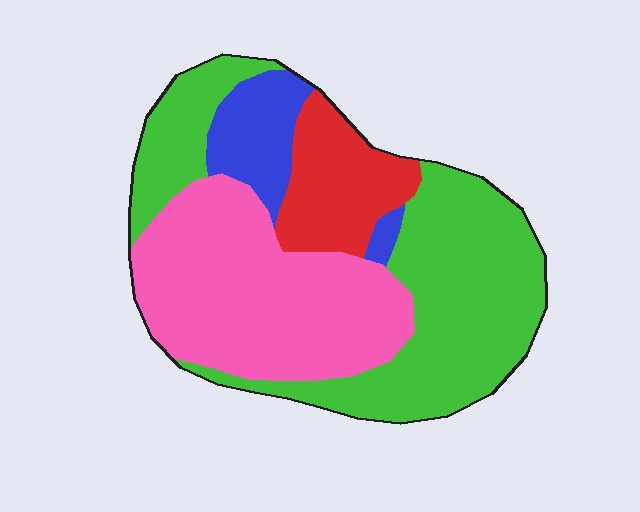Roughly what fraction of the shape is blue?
Blue covers 10% of the shape.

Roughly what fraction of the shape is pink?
Pink takes up between a quarter and a half of the shape.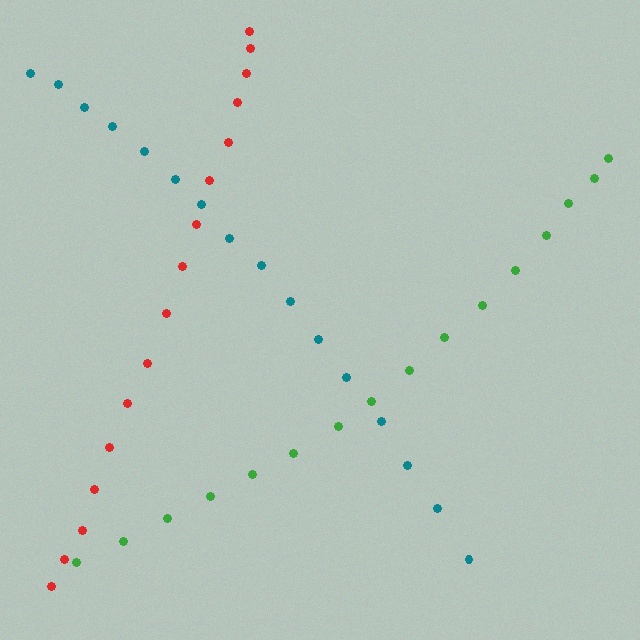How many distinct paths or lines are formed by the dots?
There are 3 distinct paths.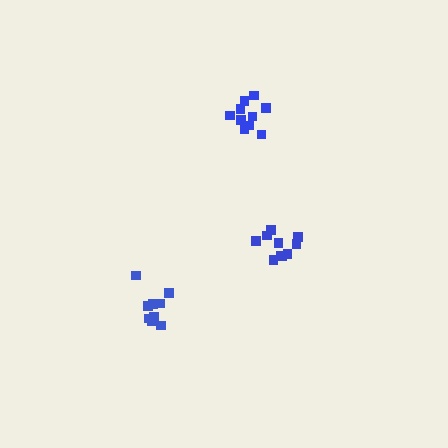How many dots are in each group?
Group 1: 9 dots, Group 2: 10 dots, Group 3: 10 dots (29 total).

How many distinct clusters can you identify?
There are 3 distinct clusters.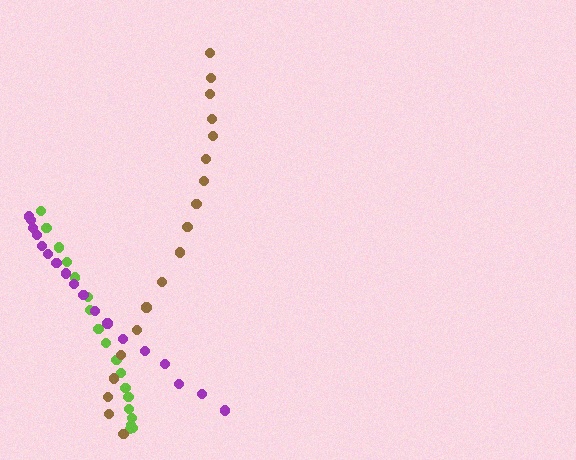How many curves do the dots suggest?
There are 3 distinct paths.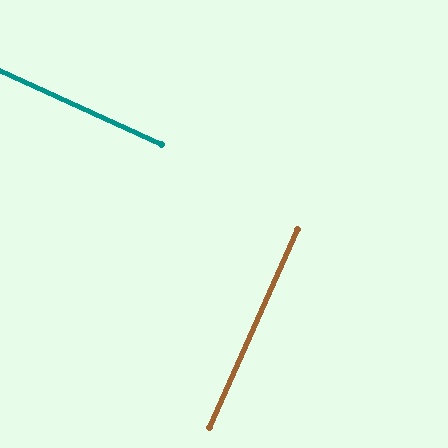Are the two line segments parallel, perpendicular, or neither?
Perpendicular — they meet at approximately 89°.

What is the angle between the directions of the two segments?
Approximately 89 degrees.